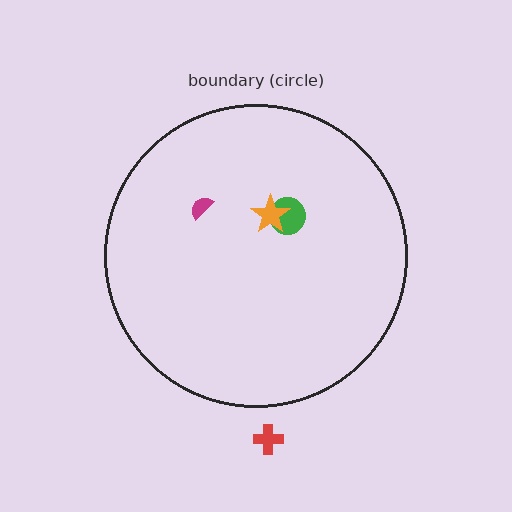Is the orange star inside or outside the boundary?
Inside.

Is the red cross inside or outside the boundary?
Outside.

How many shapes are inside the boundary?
3 inside, 1 outside.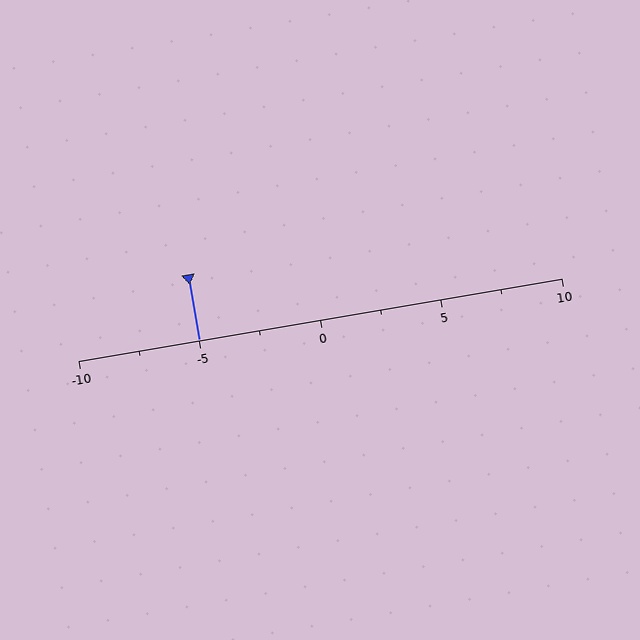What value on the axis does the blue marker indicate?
The marker indicates approximately -5.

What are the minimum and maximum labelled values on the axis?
The axis runs from -10 to 10.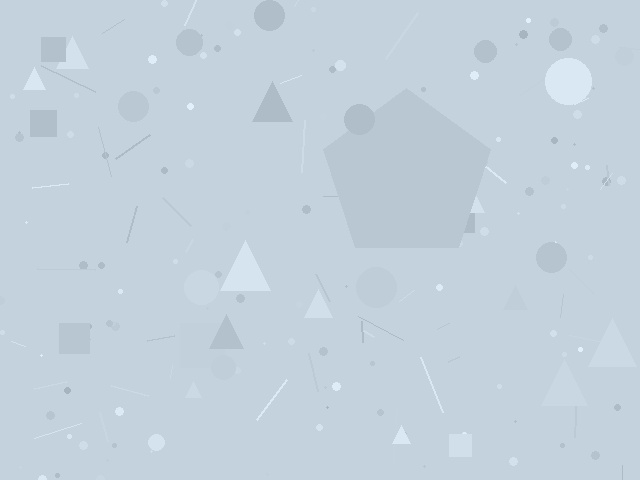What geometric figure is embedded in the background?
A pentagon is embedded in the background.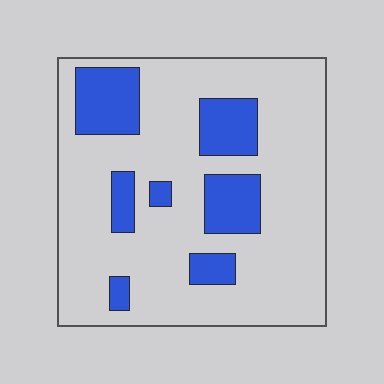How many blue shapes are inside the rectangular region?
7.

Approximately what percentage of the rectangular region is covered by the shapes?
Approximately 20%.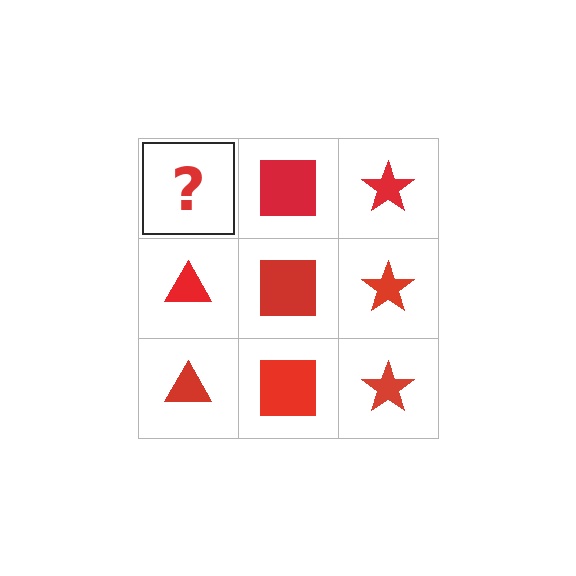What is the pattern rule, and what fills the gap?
The rule is that each column has a consistent shape. The gap should be filled with a red triangle.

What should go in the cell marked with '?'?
The missing cell should contain a red triangle.